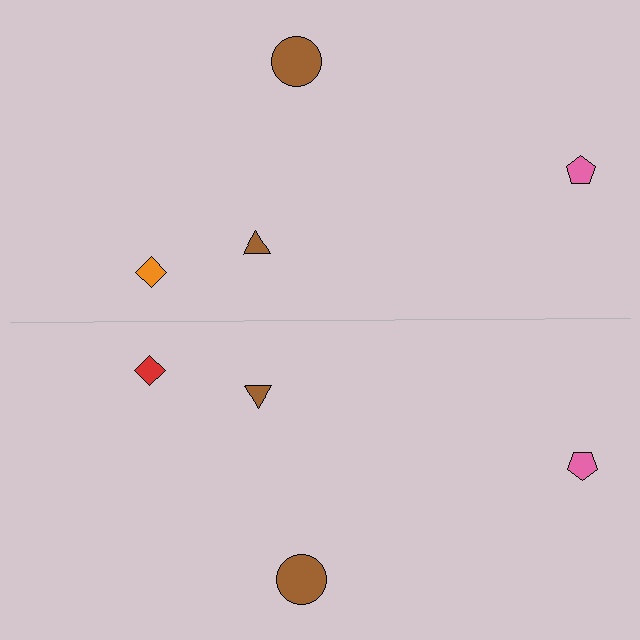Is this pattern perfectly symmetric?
No, the pattern is not perfectly symmetric. The red diamond on the bottom side breaks the symmetry — its mirror counterpart is orange.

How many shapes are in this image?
There are 8 shapes in this image.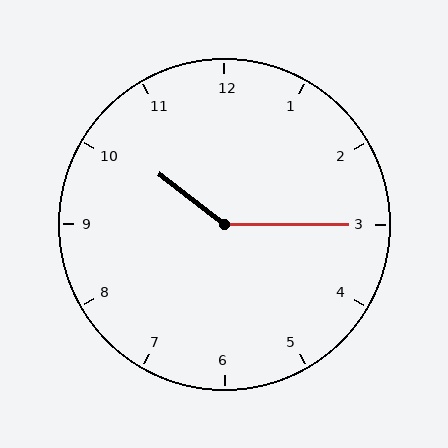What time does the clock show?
10:15.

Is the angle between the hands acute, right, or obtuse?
It is obtuse.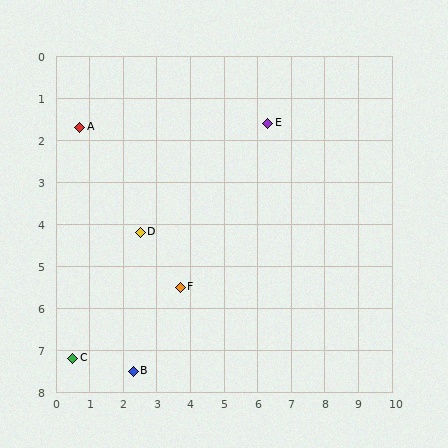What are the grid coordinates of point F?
Point F is at approximately (3.7, 5.5).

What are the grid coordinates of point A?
Point A is at approximately (0.7, 1.7).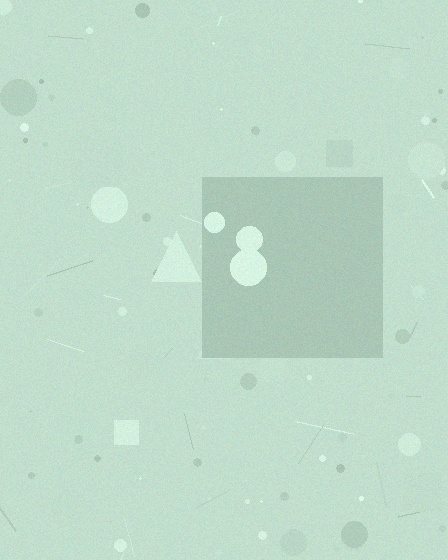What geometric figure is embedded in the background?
A square is embedded in the background.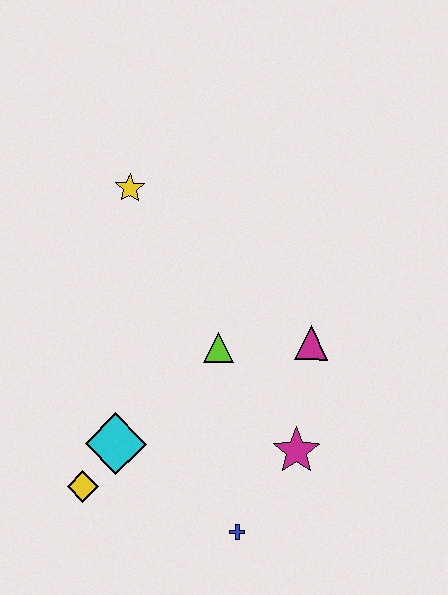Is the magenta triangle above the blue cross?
Yes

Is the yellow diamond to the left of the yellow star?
Yes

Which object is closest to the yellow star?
The lime triangle is closest to the yellow star.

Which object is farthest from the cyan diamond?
The yellow star is farthest from the cyan diamond.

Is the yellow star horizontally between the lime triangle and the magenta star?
No